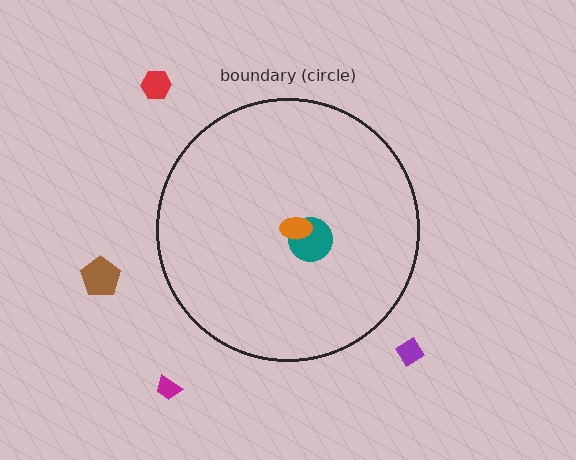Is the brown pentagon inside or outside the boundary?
Outside.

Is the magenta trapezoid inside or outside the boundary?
Outside.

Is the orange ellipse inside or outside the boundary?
Inside.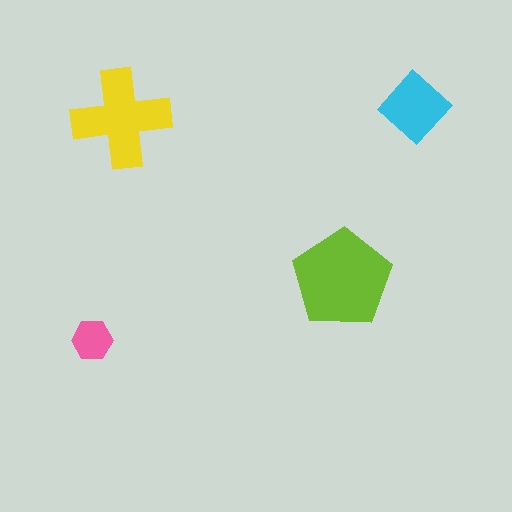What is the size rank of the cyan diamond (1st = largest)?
3rd.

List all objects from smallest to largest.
The pink hexagon, the cyan diamond, the yellow cross, the lime pentagon.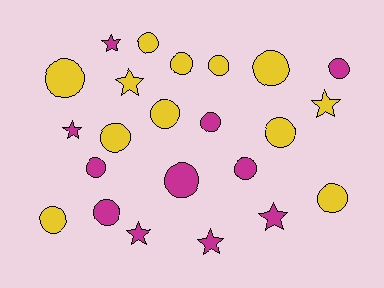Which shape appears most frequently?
Circle, with 16 objects.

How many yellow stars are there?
There are 2 yellow stars.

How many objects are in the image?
There are 23 objects.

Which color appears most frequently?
Yellow, with 12 objects.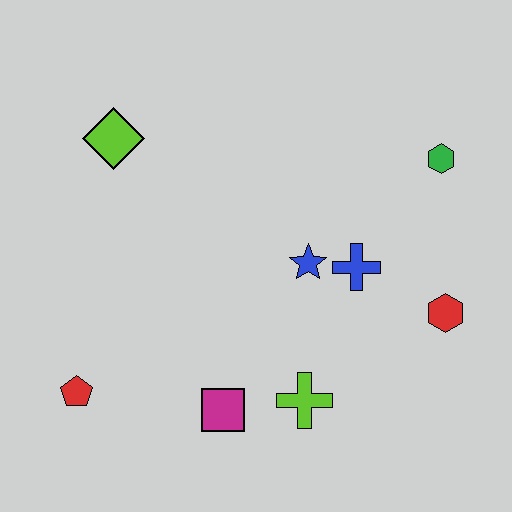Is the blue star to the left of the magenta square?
No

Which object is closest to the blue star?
The blue cross is closest to the blue star.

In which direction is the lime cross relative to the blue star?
The lime cross is below the blue star.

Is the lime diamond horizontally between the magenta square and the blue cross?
No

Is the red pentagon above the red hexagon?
No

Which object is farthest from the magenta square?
The green hexagon is farthest from the magenta square.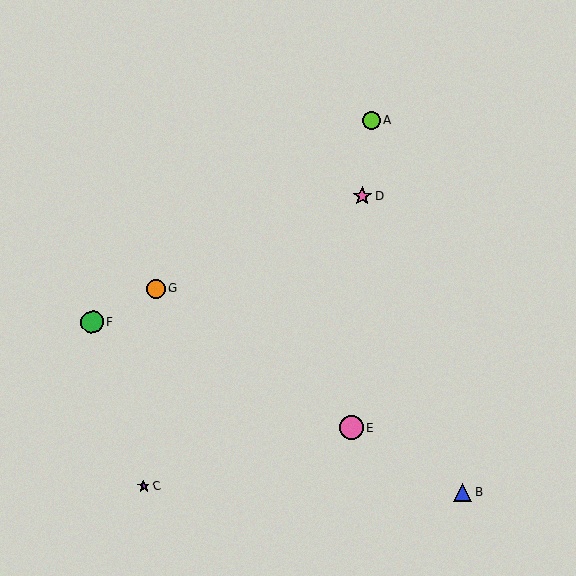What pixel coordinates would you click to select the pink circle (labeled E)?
Click at (351, 428) to select the pink circle E.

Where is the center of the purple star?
The center of the purple star is at (144, 486).